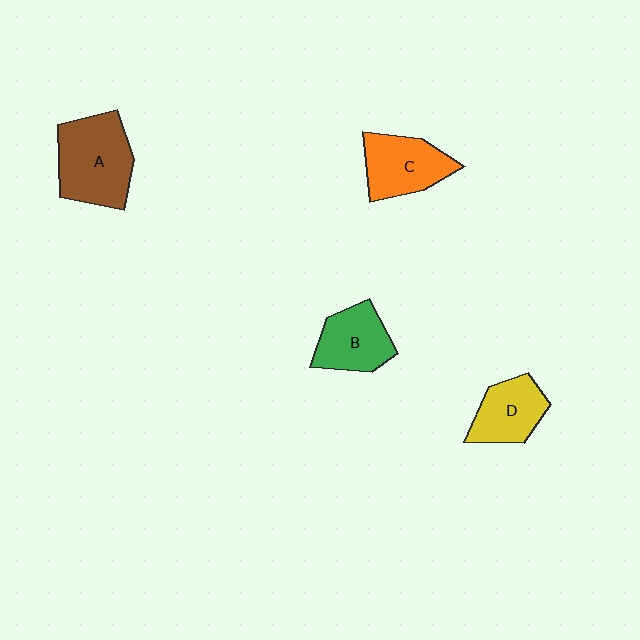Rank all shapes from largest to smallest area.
From largest to smallest: A (brown), C (orange), B (green), D (yellow).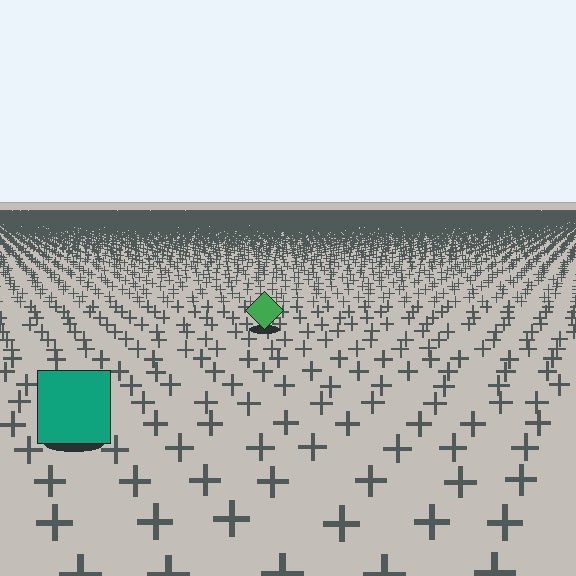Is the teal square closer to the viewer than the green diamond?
Yes. The teal square is closer — you can tell from the texture gradient: the ground texture is coarser near it.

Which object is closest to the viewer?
The teal square is closest. The texture marks near it are larger and more spread out.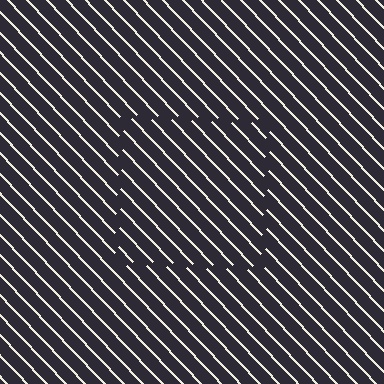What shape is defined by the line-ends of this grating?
An illusory square. The interior of the shape contains the same grating, shifted by half a period — the contour is defined by the phase discontinuity where line-ends from the inner and outer gratings abut.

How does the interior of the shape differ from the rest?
The interior of the shape contains the same grating, shifted by half a period — the contour is defined by the phase discontinuity where line-ends from the inner and outer gratings abut.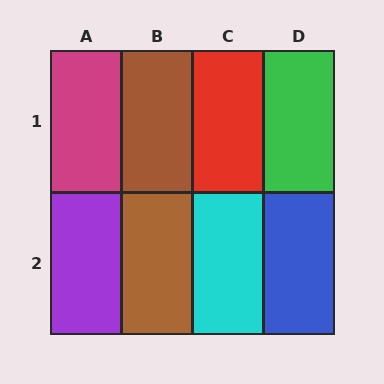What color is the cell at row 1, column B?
Brown.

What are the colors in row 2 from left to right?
Purple, brown, cyan, blue.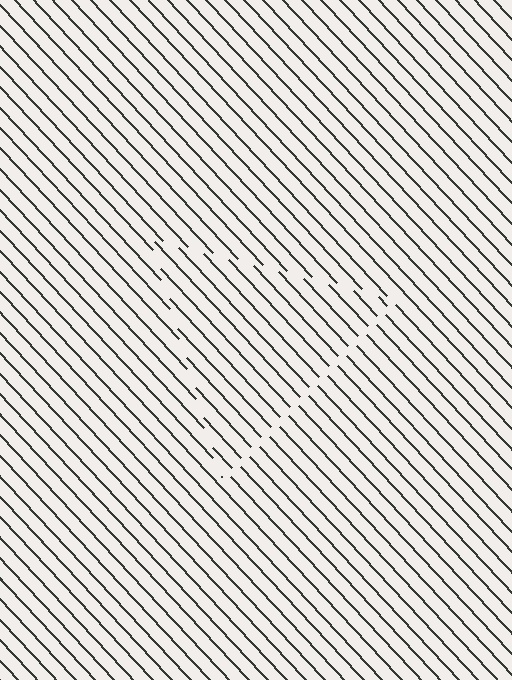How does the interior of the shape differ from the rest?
The interior of the shape contains the same grating, shifted by half a period — the contour is defined by the phase discontinuity where line-ends from the inner and outer gratings abut.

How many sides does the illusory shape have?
3 sides — the line-ends trace a triangle.